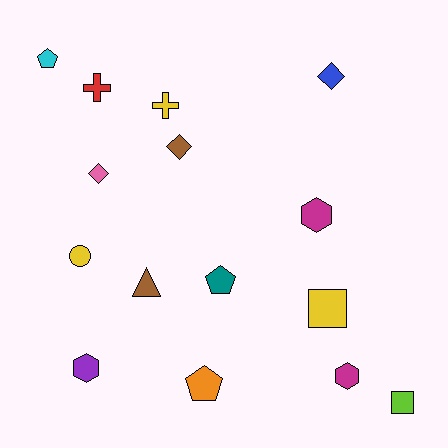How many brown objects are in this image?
There are 2 brown objects.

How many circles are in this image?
There is 1 circle.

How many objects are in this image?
There are 15 objects.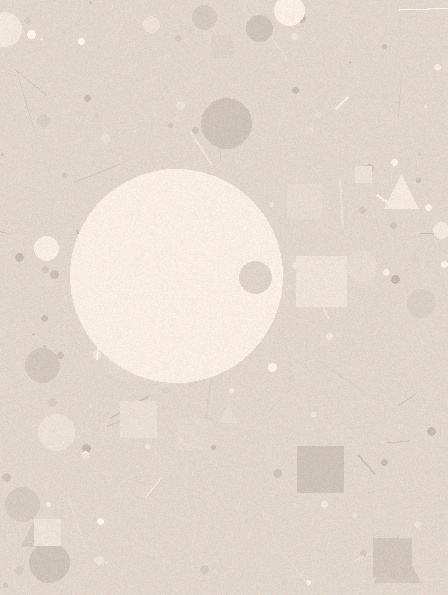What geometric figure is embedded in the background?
A circle is embedded in the background.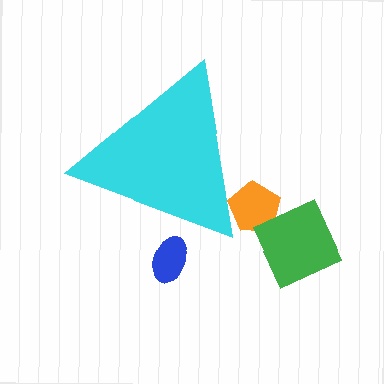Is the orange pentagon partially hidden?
Yes, the orange pentagon is partially hidden behind the cyan triangle.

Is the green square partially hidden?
No, the green square is fully visible.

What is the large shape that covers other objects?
A cyan triangle.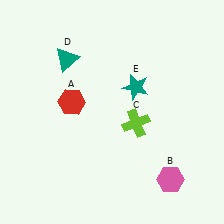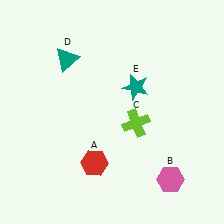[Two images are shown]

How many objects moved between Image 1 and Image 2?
1 object moved between the two images.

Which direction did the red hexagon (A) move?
The red hexagon (A) moved down.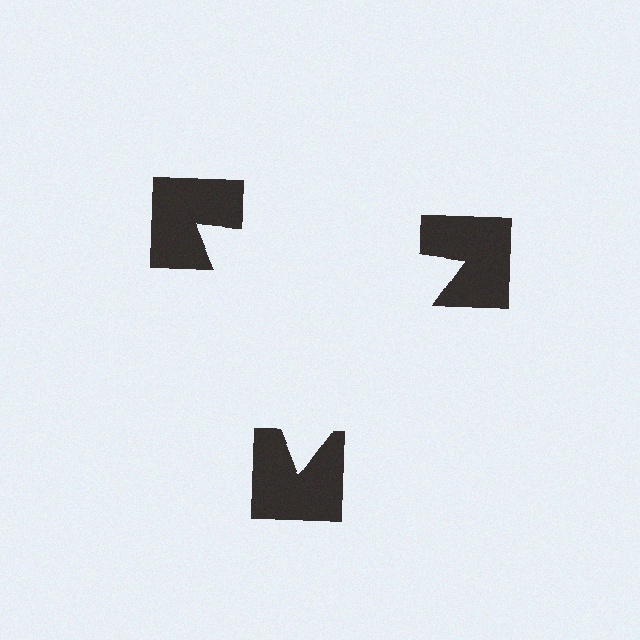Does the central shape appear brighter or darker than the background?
It typically appears slightly brighter than the background, even though no actual brightness change is drawn.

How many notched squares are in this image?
There are 3 — one at each vertex of the illusory triangle.